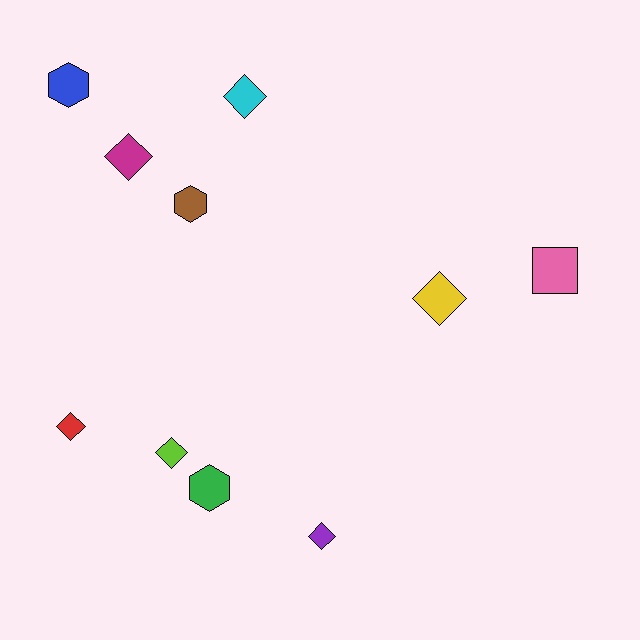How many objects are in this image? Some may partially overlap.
There are 10 objects.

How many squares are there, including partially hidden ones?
There is 1 square.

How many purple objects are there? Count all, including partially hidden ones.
There is 1 purple object.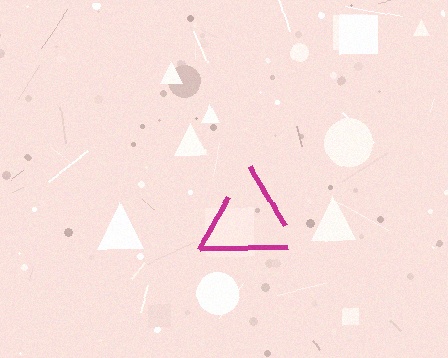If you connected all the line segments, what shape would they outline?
They would outline a triangle.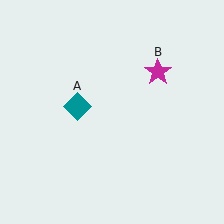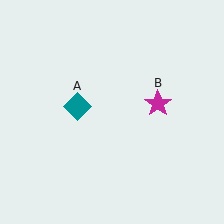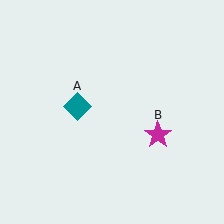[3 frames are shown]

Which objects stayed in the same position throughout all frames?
Teal diamond (object A) remained stationary.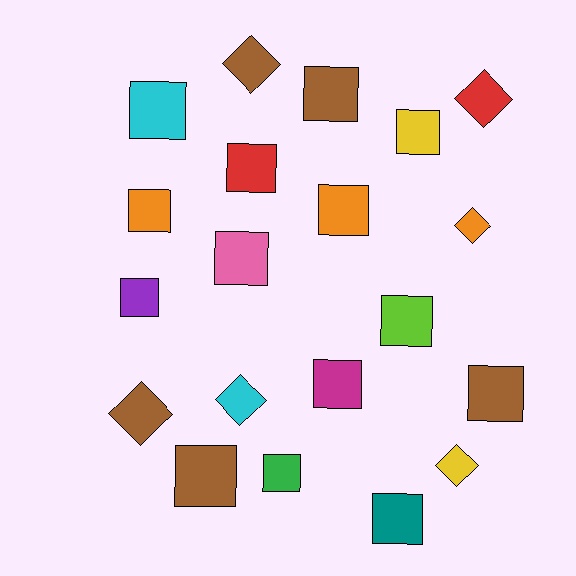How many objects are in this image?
There are 20 objects.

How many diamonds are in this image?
There are 6 diamonds.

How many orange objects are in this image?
There are 3 orange objects.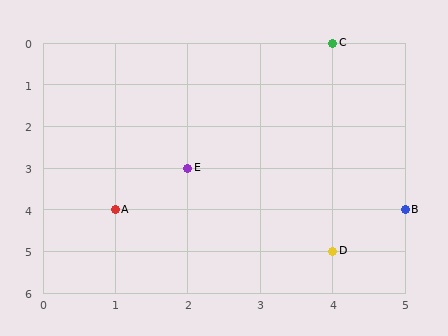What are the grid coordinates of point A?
Point A is at grid coordinates (1, 4).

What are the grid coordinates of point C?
Point C is at grid coordinates (4, 0).